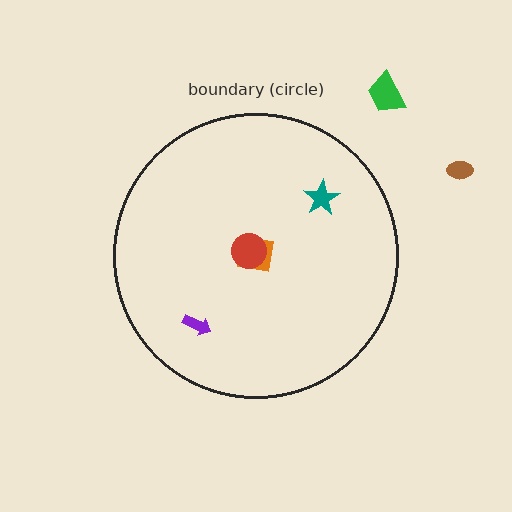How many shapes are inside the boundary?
4 inside, 2 outside.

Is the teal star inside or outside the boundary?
Inside.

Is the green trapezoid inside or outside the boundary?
Outside.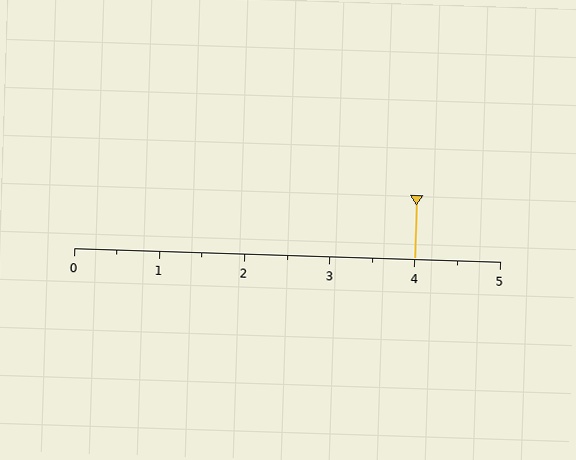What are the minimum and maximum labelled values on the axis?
The axis runs from 0 to 5.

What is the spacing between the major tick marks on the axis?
The major ticks are spaced 1 apart.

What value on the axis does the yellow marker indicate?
The marker indicates approximately 4.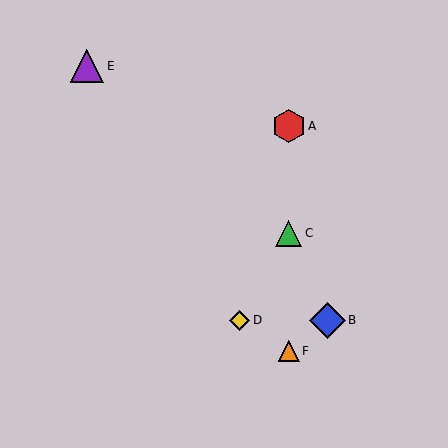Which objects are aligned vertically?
Objects A, C, F are aligned vertically.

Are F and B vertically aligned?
No, F is at x≈289 and B is at x≈327.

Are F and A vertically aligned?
Yes, both are at x≈289.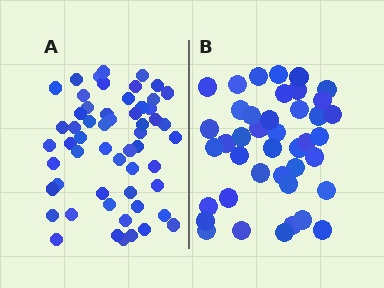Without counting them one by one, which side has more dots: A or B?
Region A (the left region) has more dots.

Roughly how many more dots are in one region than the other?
Region A has approximately 15 more dots than region B.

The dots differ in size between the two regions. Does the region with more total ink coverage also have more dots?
No. Region B has more total ink coverage because its dots are larger, but region A actually contains more individual dots. Total area can be misleading — the number of items is what matters here.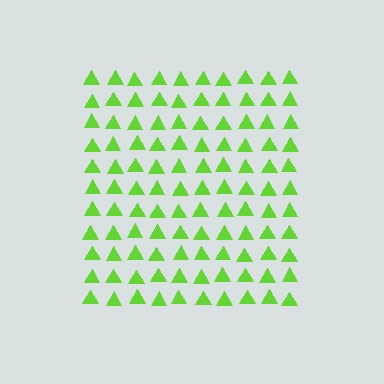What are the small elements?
The small elements are triangles.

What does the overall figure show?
The overall figure shows a square.